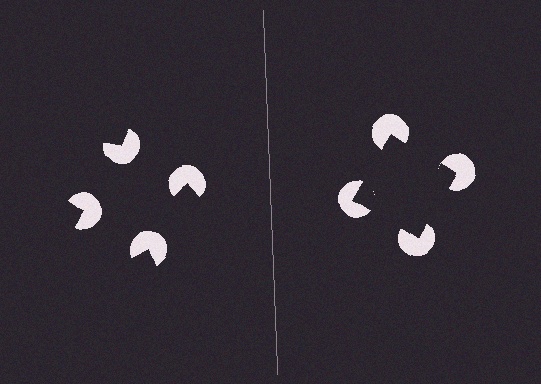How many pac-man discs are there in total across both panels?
8 — 4 on each side.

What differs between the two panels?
The pac-man discs are positioned identically on both sides; only the wedge orientations differ. On the right they align to a square; on the left they are misaligned.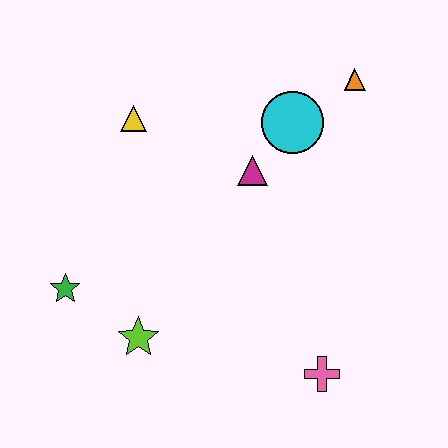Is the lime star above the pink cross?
Yes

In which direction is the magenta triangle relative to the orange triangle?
The magenta triangle is to the left of the orange triangle.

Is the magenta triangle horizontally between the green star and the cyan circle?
Yes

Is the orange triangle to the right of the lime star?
Yes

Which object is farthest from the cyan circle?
The green star is farthest from the cyan circle.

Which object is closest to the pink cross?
The lime star is closest to the pink cross.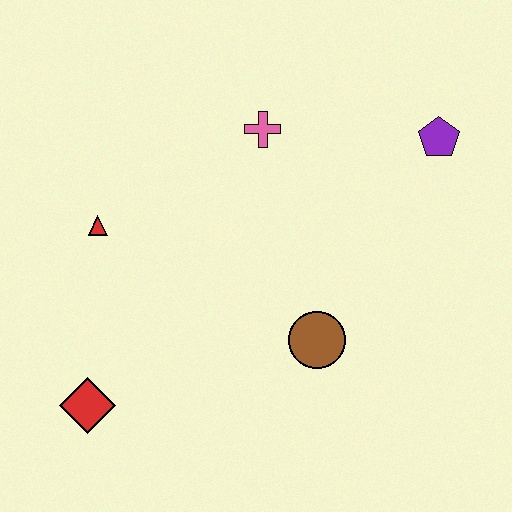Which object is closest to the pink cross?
The purple pentagon is closest to the pink cross.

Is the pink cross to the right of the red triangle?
Yes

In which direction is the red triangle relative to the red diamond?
The red triangle is above the red diamond.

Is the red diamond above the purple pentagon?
No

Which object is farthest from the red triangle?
The purple pentagon is farthest from the red triangle.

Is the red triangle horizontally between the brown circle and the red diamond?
Yes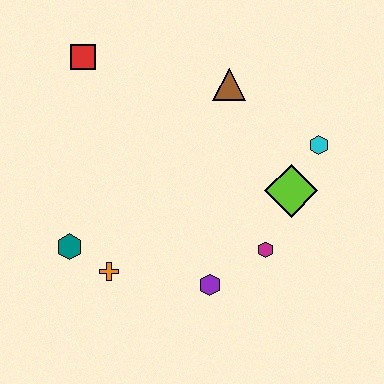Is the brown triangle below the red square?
Yes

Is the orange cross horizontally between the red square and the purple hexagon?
Yes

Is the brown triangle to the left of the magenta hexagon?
Yes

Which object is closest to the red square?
The brown triangle is closest to the red square.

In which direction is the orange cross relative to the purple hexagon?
The orange cross is to the left of the purple hexagon.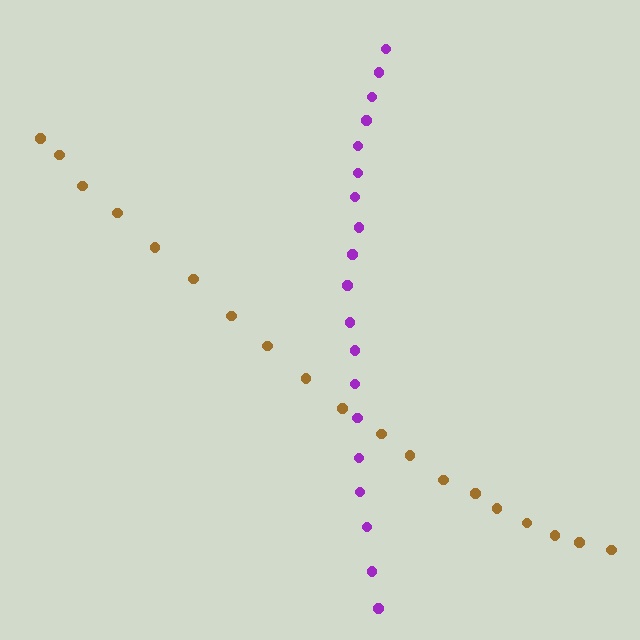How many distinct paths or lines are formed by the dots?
There are 2 distinct paths.